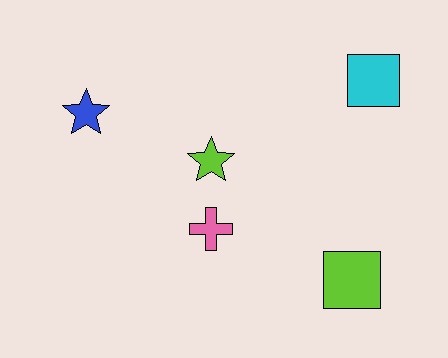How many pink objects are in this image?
There is 1 pink object.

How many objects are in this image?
There are 5 objects.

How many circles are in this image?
There are no circles.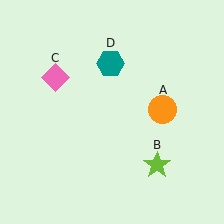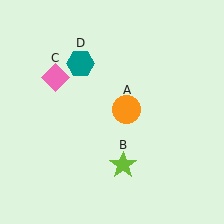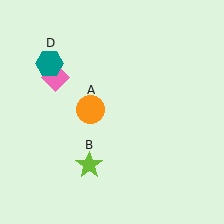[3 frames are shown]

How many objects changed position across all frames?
3 objects changed position: orange circle (object A), lime star (object B), teal hexagon (object D).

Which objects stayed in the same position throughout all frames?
Pink diamond (object C) remained stationary.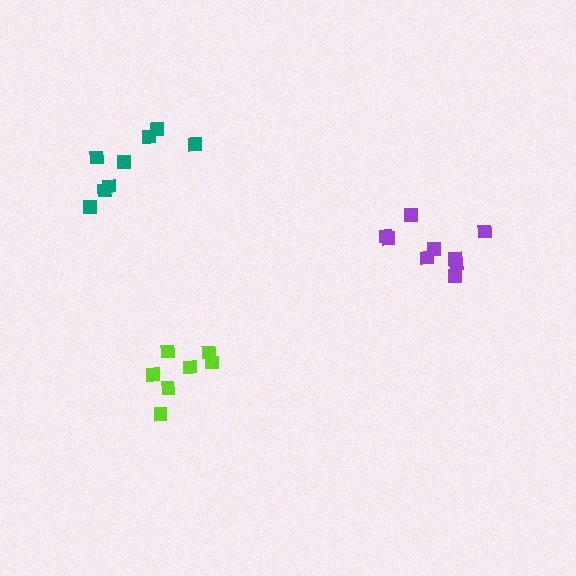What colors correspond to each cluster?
The clusters are colored: lime, purple, teal.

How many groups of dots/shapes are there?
There are 3 groups.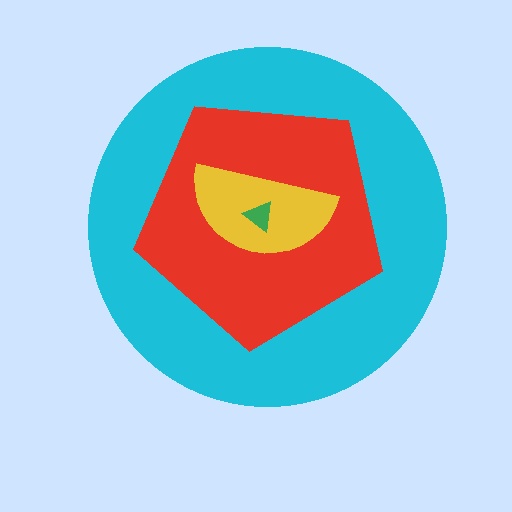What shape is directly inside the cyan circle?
The red pentagon.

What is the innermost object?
The green triangle.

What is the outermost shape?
The cyan circle.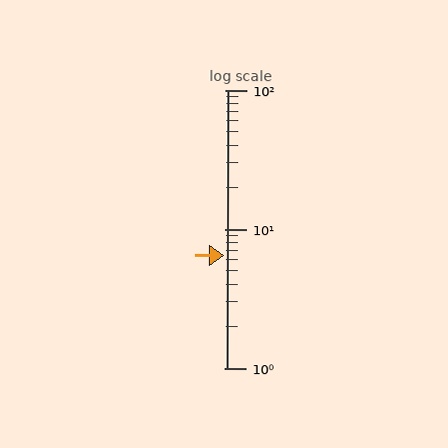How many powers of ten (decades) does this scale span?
The scale spans 2 decades, from 1 to 100.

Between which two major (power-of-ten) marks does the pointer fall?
The pointer is between 1 and 10.